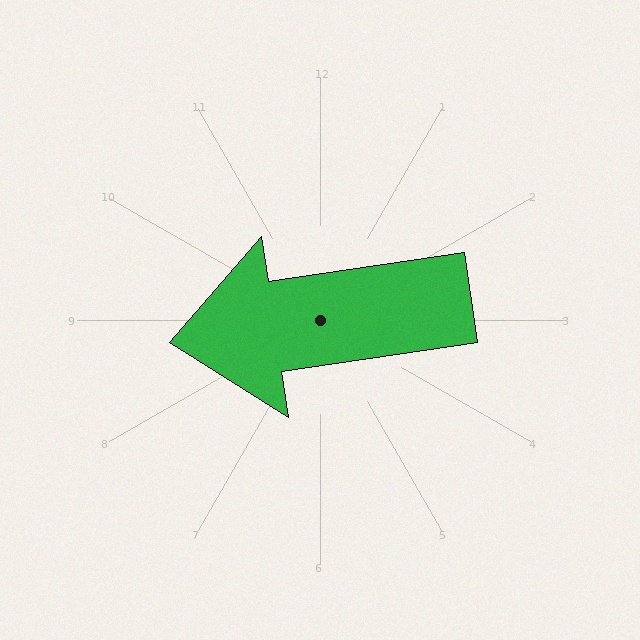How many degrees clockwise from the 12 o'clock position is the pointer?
Approximately 262 degrees.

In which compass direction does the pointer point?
West.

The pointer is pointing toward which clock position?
Roughly 9 o'clock.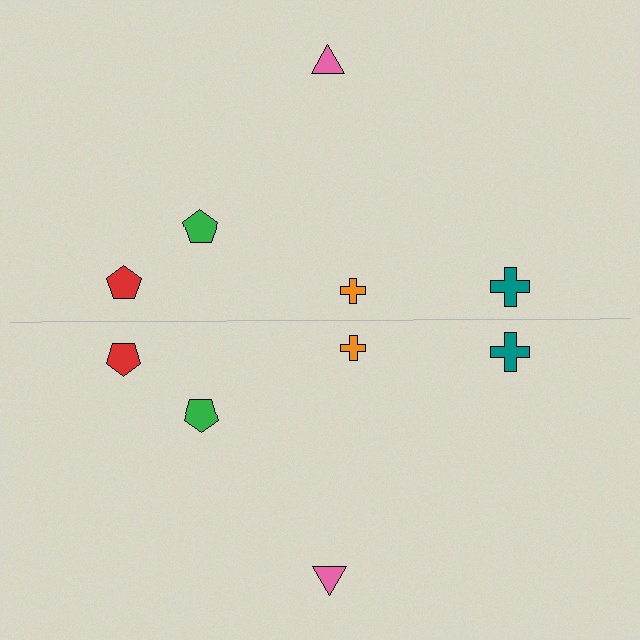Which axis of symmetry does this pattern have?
The pattern has a horizontal axis of symmetry running through the center of the image.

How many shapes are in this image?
There are 10 shapes in this image.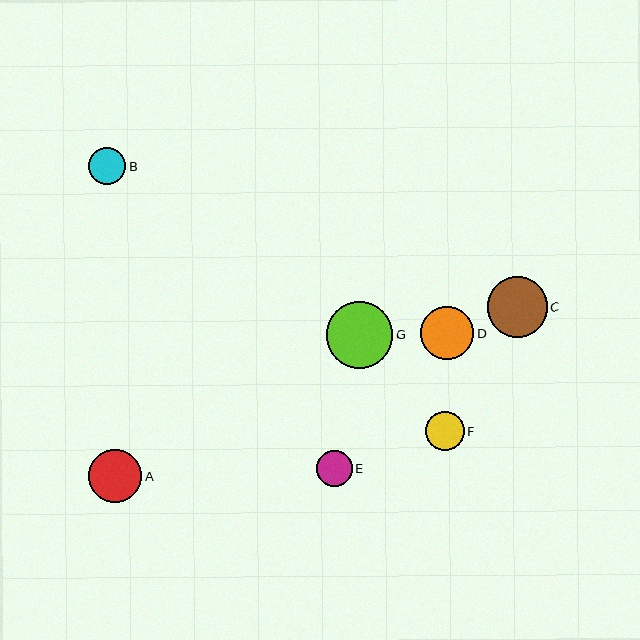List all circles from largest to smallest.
From largest to smallest: G, C, D, A, F, B, E.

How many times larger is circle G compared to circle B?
Circle G is approximately 1.8 times the size of circle B.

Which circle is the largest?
Circle G is the largest with a size of approximately 67 pixels.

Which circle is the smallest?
Circle E is the smallest with a size of approximately 36 pixels.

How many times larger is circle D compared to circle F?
Circle D is approximately 1.4 times the size of circle F.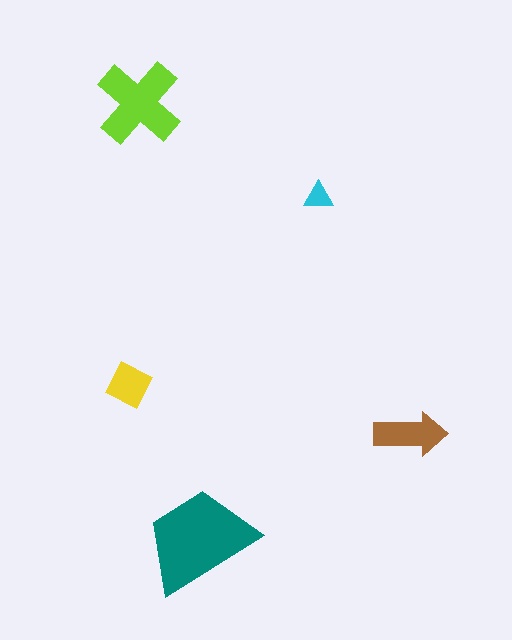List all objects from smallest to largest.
The cyan triangle, the yellow square, the brown arrow, the lime cross, the teal trapezoid.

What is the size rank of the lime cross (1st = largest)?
2nd.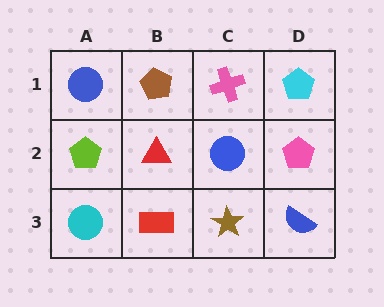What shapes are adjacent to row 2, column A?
A blue circle (row 1, column A), a cyan circle (row 3, column A), a red triangle (row 2, column B).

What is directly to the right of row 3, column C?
A blue semicircle.